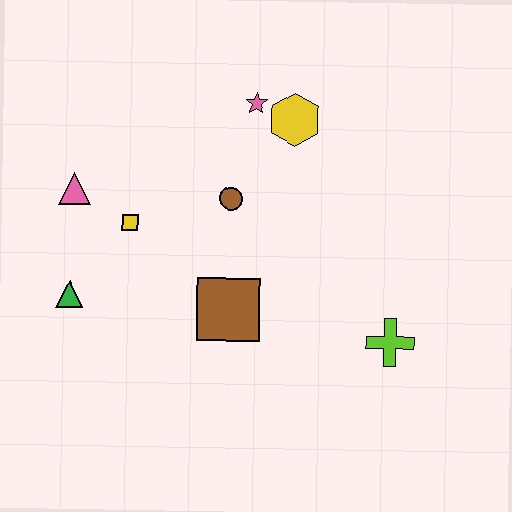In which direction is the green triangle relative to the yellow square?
The green triangle is below the yellow square.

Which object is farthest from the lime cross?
The pink triangle is farthest from the lime cross.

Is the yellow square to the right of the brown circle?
No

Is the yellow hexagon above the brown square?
Yes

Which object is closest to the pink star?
The yellow hexagon is closest to the pink star.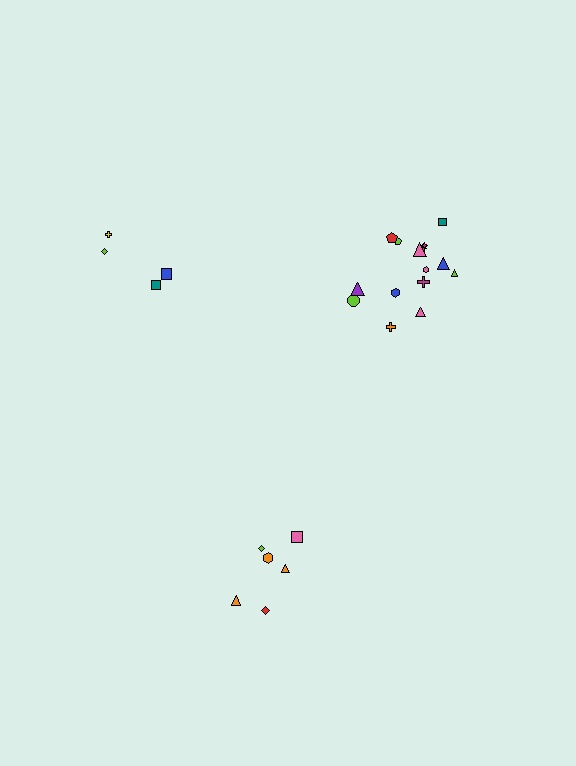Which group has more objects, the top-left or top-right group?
The top-right group.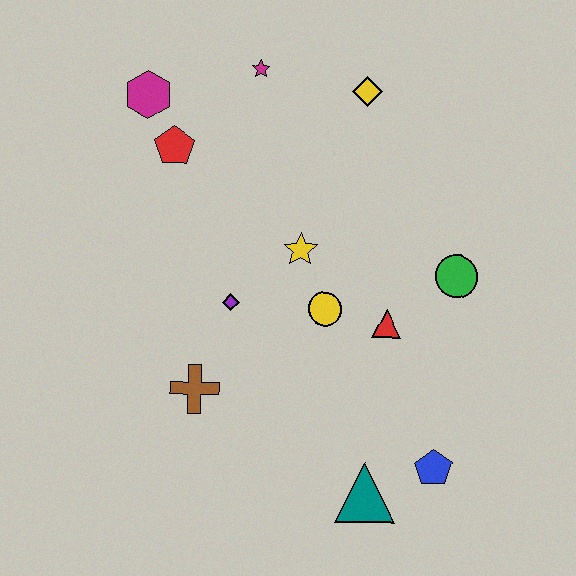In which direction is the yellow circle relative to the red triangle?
The yellow circle is to the left of the red triangle.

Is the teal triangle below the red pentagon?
Yes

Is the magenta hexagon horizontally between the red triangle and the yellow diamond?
No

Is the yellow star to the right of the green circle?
No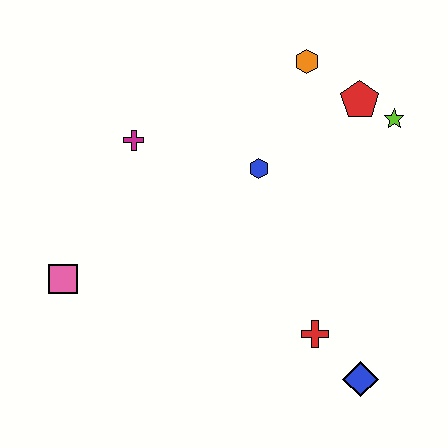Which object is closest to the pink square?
The magenta cross is closest to the pink square.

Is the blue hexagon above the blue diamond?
Yes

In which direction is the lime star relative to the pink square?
The lime star is to the right of the pink square.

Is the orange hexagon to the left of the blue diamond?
Yes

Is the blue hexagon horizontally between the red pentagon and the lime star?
No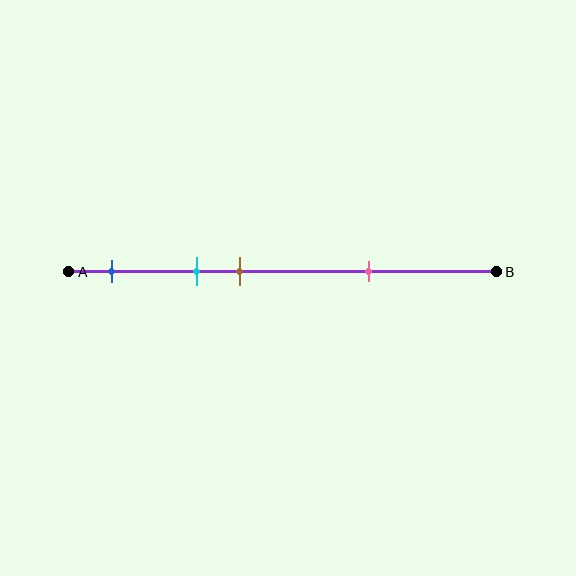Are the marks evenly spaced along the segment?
No, the marks are not evenly spaced.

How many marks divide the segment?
There are 4 marks dividing the segment.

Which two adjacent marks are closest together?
The cyan and brown marks are the closest adjacent pair.